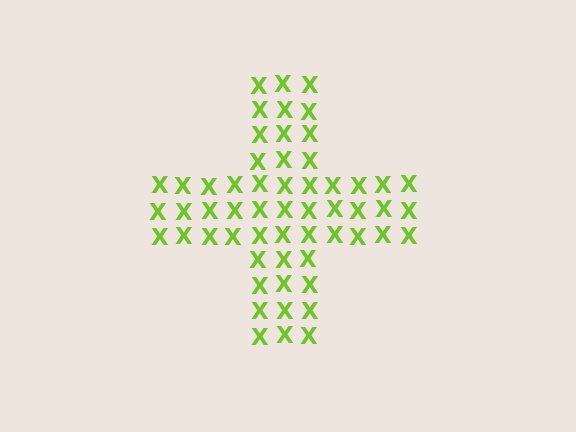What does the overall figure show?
The overall figure shows a cross.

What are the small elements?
The small elements are letter X's.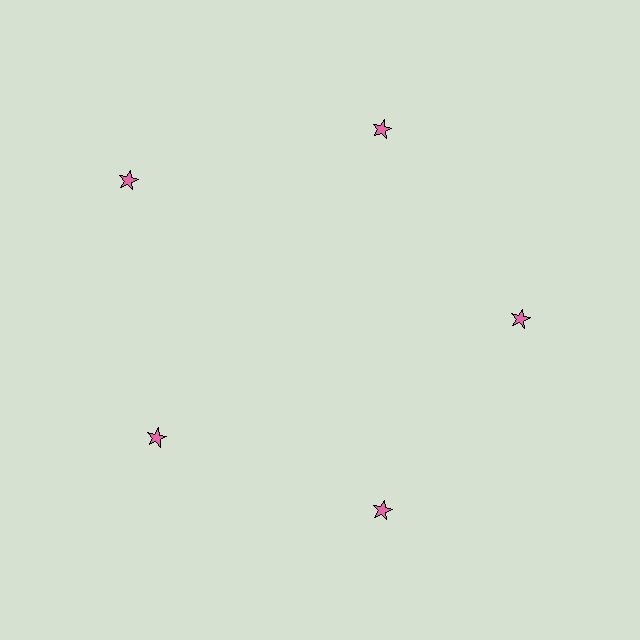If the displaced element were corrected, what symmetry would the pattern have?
It would have 5-fold rotational symmetry — the pattern would map onto itself every 72 degrees.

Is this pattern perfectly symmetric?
No. The 5 pink stars are arranged in a ring, but one element near the 10 o'clock position is pushed outward from the center, breaking the 5-fold rotational symmetry.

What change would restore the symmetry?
The symmetry would be restored by moving it inward, back onto the ring so that all 5 stars sit at equal angles and equal distance from the center.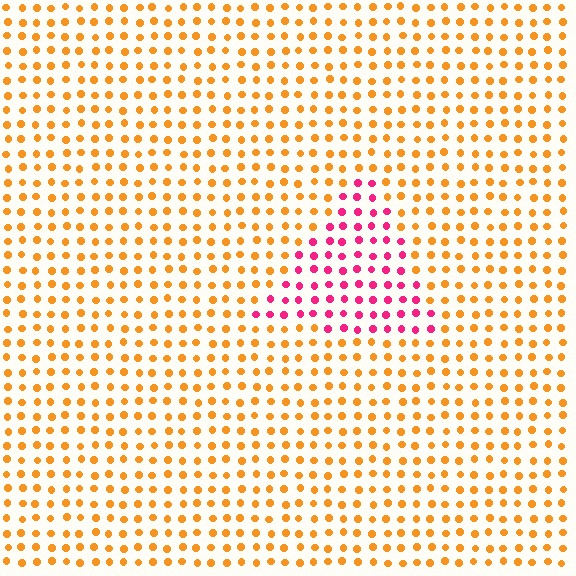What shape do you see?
I see a triangle.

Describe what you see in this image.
The image is filled with small orange elements in a uniform arrangement. A triangle-shaped region is visible where the elements are tinted to a slightly different hue, forming a subtle color boundary.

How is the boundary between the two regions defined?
The boundary is defined purely by a slight shift in hue (about 61 degrees). Spacing, size, and orientation are identical on both sides.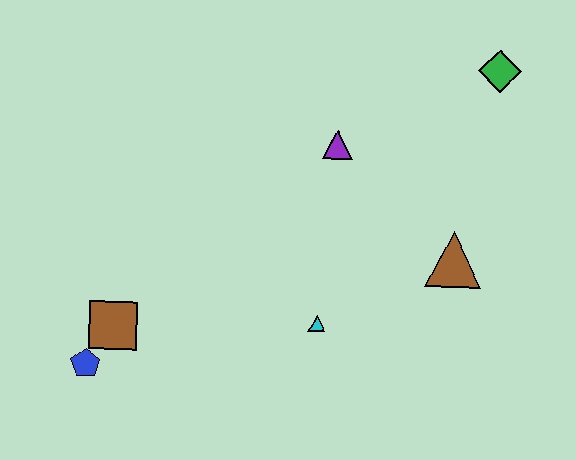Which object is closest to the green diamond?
The purple triangle is closest to the green diamond.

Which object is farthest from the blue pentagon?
The green diamond is farthest from the blue pentagon.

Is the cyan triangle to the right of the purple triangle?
No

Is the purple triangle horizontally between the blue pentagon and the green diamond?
Yes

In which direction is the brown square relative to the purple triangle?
The brown square is to the left of the purple triangle.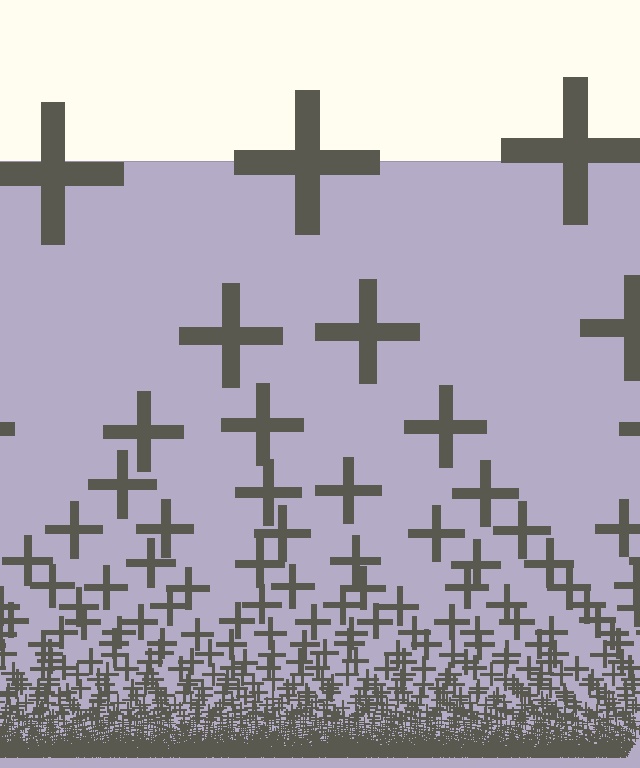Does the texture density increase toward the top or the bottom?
Density increases toward the bottom.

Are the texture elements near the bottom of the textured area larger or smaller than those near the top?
Smaller. The gradient is inverted — elements near the bottom are smaller and denser.